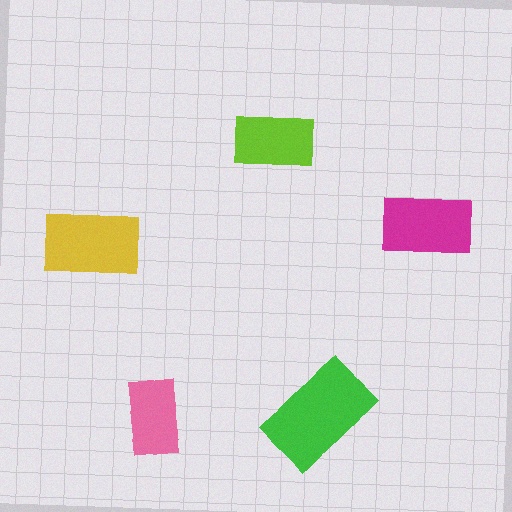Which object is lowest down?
The pink rectangle is bottommost.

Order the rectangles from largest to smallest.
the green one, the yellow one, the magenta one, the lime one, the pink one.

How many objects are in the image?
There are 5 objects in the image.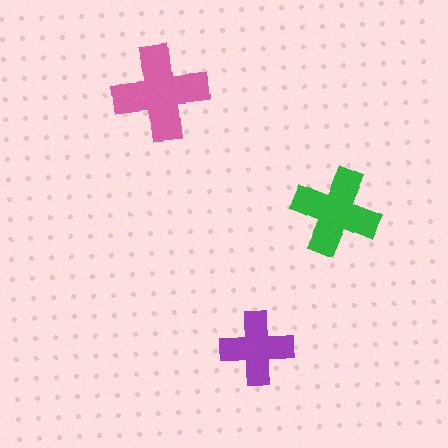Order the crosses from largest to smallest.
the pink one, the green one, the purple one.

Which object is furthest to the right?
The green cross is rightmost.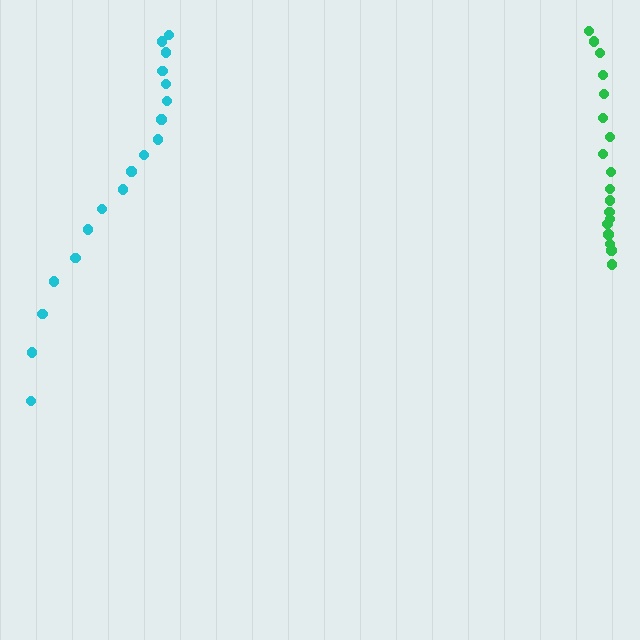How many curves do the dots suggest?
There are 2 distinct paths.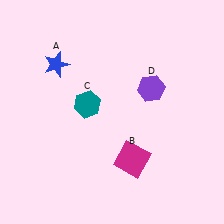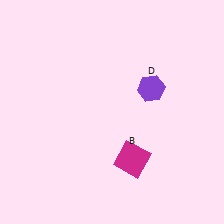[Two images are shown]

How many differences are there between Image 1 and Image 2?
There are 2 differences between the two images.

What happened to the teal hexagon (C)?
The teal hexagon (C) was removed in Image 2. It was in the top-left area of Image 1.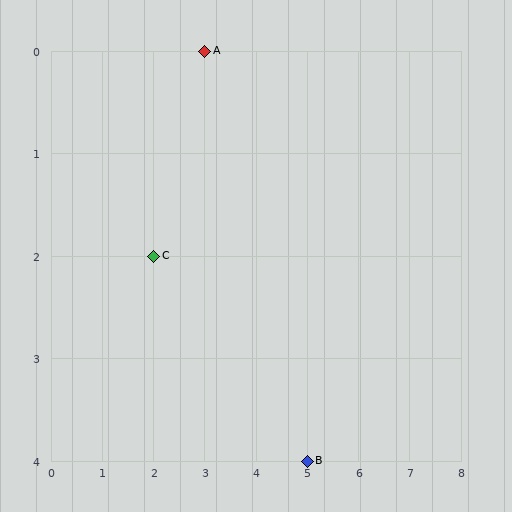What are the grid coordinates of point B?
Point B is at grid coordinates (5, 4).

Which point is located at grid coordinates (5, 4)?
Point B is at (5, 4).